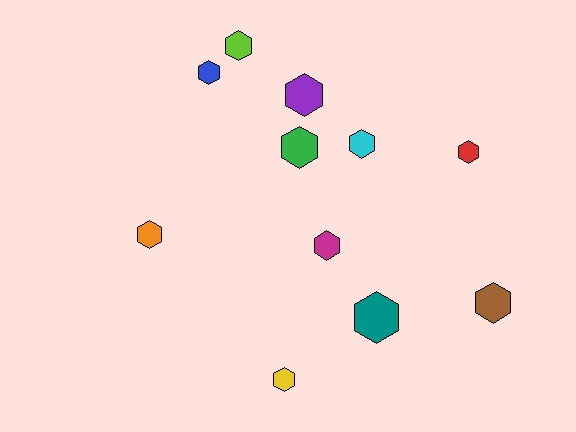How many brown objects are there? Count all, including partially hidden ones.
There is 1 brown object.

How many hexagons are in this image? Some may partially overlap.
There are 11 hexagons.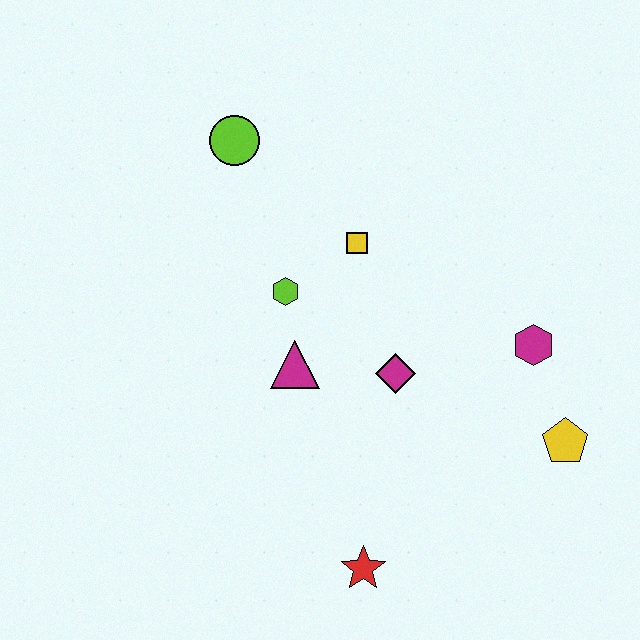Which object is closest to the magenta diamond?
The magenta triangle is closest to the magenta diamond.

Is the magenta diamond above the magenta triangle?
No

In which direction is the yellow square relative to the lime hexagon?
The yellow square is to the right of the lime hexagon.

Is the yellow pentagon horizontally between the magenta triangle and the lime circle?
No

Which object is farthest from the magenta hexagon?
The lime circle is farthest from the magenta hexagon.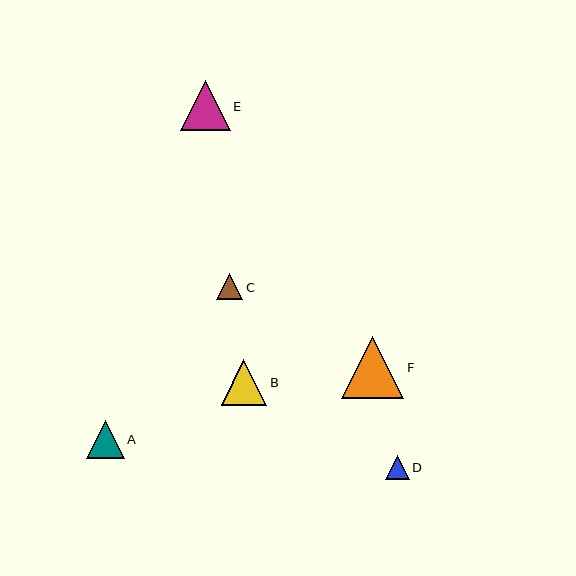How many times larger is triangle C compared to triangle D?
Triangle C is approximately 1.1 times the size of triangle D.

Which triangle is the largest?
Triangle F is the largest with a size of approximately 62 pixels.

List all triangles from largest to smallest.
From largest to smallest: F, E, B, A, C, D.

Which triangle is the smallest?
Triangle D is the smallest with a size of approximately 24 pixels.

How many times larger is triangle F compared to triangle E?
Triangle F is approximately 1.2 times the size of triangle E.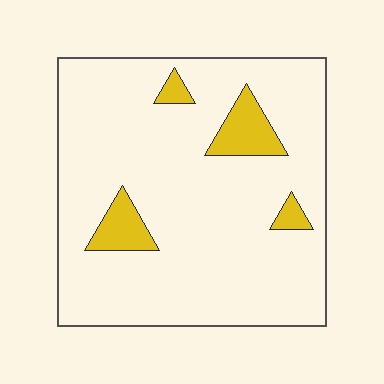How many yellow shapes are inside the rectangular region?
4.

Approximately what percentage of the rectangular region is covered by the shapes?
Approximately 10%.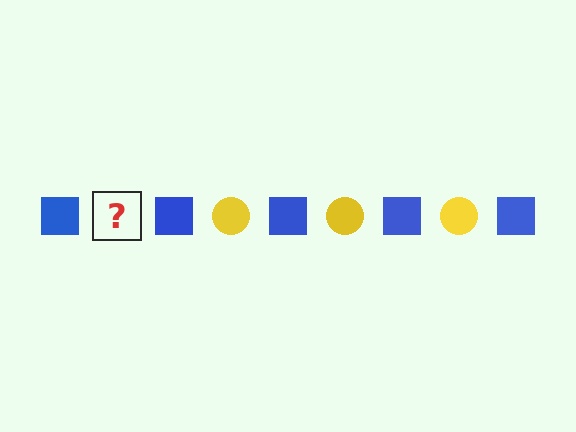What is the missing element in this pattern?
The missing element is a yellow circle.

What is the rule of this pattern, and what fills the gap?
The rule is that the pattern alternates between blue square and yellow circle. The gap should be filled with a yellow circle.